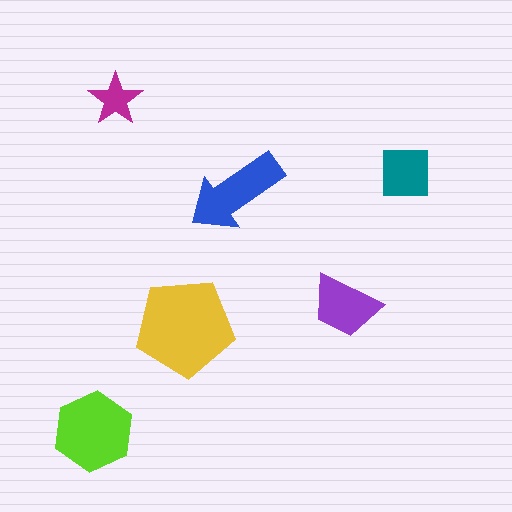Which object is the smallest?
The magenta star.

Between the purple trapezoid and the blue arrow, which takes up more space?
The blue arrow.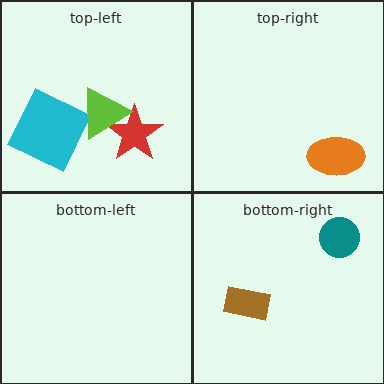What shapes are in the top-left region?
The cyan square, the red star, the lime triangle.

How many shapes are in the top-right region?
1.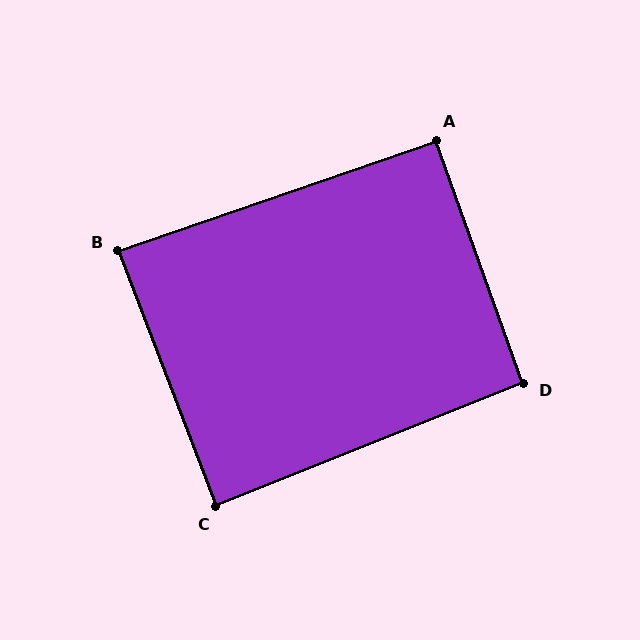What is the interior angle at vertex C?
Approximately 89 degrees (approximately right).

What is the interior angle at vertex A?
Approximately 91 degrees (approximately right).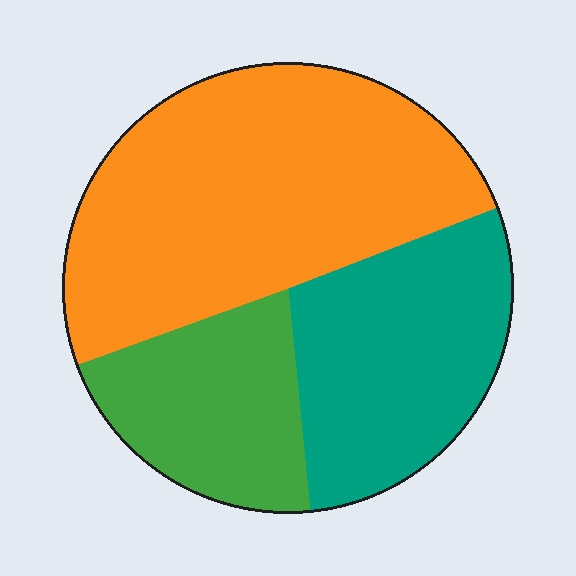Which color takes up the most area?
Orange, at roughly 50%.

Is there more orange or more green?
Orange.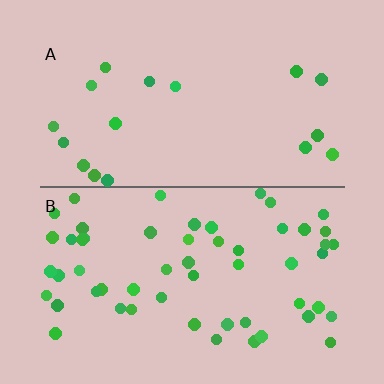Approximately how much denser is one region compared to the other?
Approximately 3.2× — region B over region A.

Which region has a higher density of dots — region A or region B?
B (the bottom).